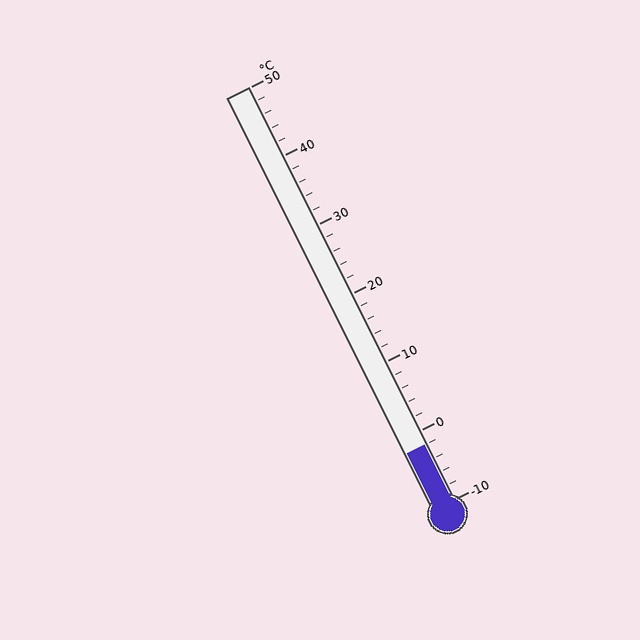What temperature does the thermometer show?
The thermometer shows approximately -2°C.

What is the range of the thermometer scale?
The thermometer scale ranges from -10°C to 50°C.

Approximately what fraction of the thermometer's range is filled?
The thermometer is filled to approximately 15% of its range.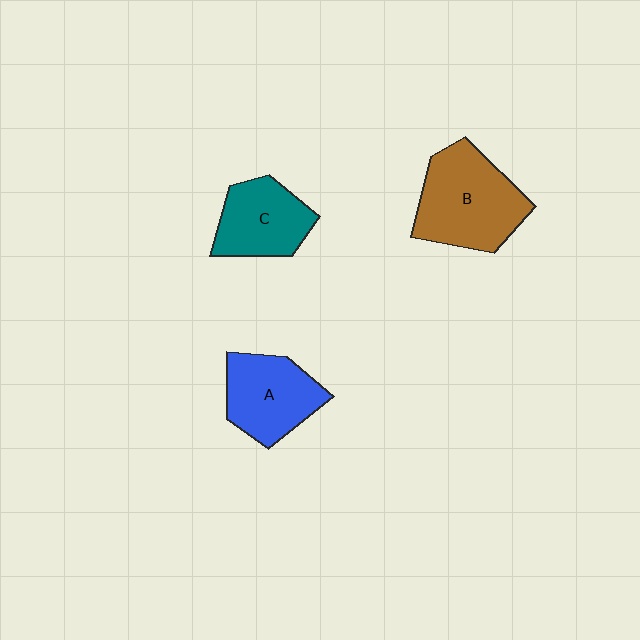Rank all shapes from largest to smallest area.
From largest to smallest: B (brown), A (blue), C (teal).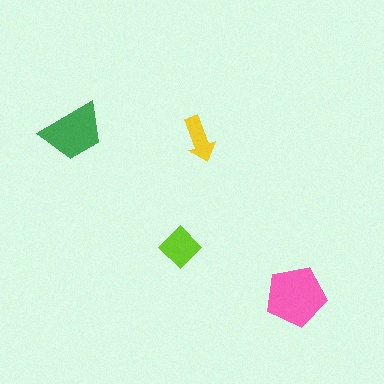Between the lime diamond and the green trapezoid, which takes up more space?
The green trapezoid.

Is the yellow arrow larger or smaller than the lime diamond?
Smaller.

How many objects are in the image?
There are 4 objects in the image.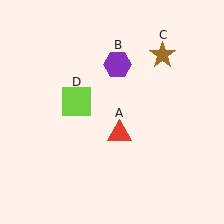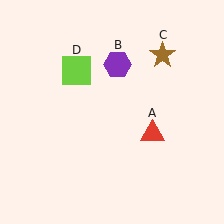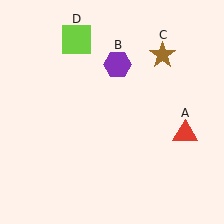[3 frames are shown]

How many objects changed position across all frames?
2 objects changed position: red triangle (object A), lime square (object D).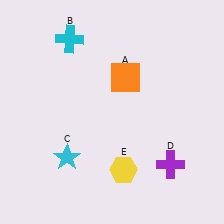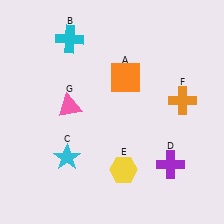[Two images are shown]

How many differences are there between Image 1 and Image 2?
There are 2 differences between the two images.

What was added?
An orange cross (F), a pink triangle (G) were added in Image 2.